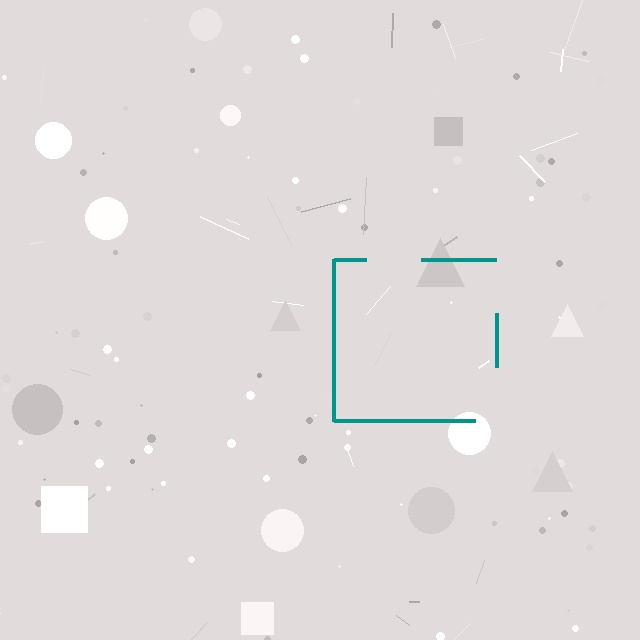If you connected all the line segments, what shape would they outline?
They would outline a square.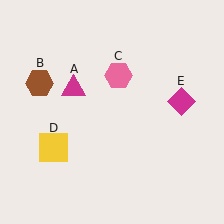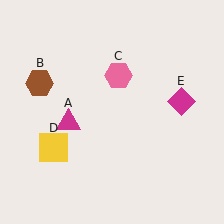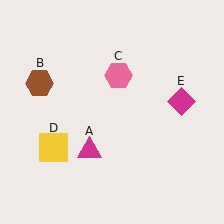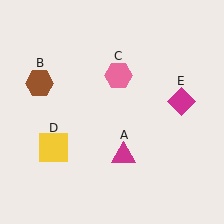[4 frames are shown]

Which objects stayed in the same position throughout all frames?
Brown hexagon (object B) and pink hexagon (object C) and yellow square (object D) and magenta diamond (object E) remained stationary.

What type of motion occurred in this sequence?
The magenta triangle (object A) rotated counterclockwise around the center of the scene.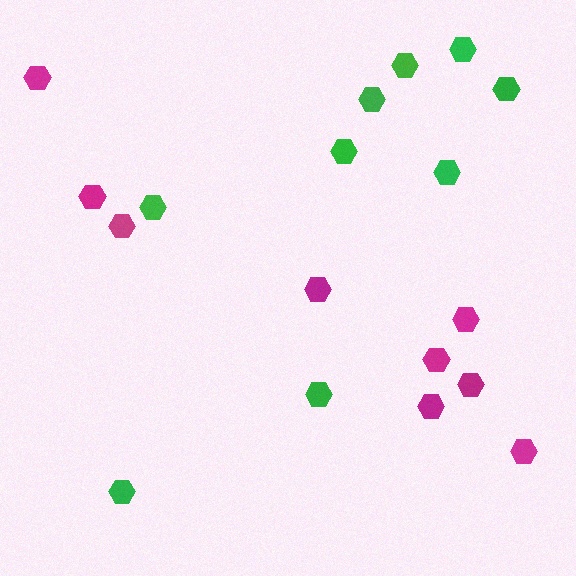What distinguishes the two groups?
There are 2 groups: one group of magenta hexagons (9) and one group of green hexagons (9).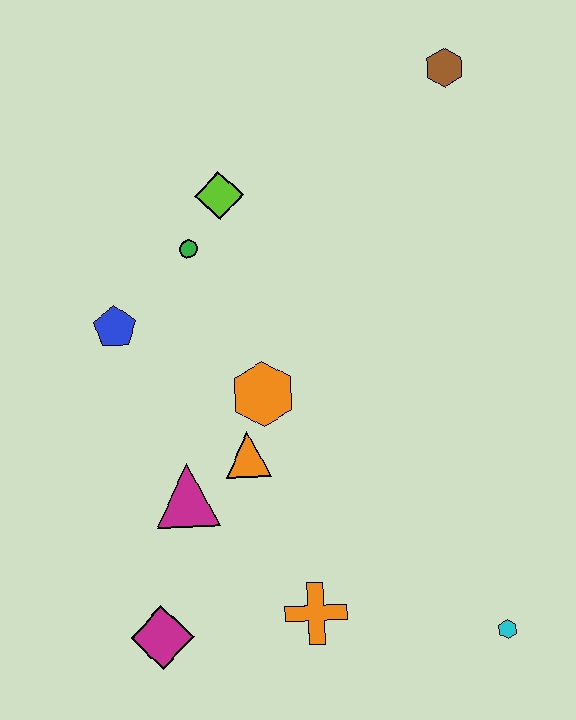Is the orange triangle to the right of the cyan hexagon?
No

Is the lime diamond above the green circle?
Yes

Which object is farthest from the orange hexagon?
The brown hexagon is farthest from the orange hexagon.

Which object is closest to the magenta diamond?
The magenta triangle is closest to the magenta diamond.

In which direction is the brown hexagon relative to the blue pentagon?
The brown hexagon is to the right of the blue pentagon.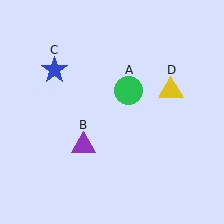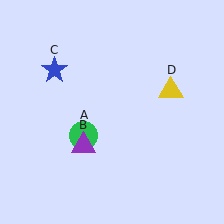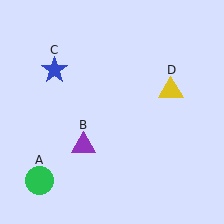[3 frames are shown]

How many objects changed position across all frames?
1 object changed position: green circle (object A).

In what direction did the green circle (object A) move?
The green circle (object A) moved down and to the left.